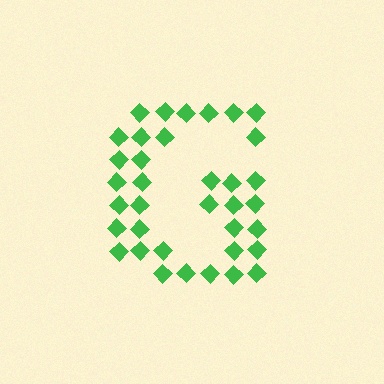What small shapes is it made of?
It is made of small diamonds.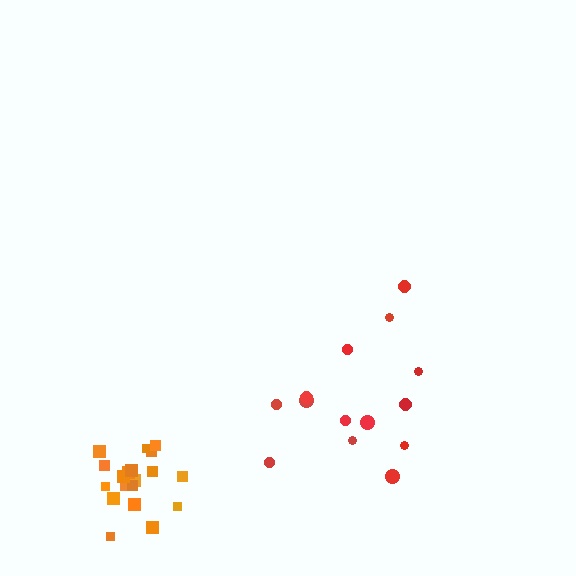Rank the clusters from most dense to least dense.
orange, red.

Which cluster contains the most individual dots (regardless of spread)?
Orange (19).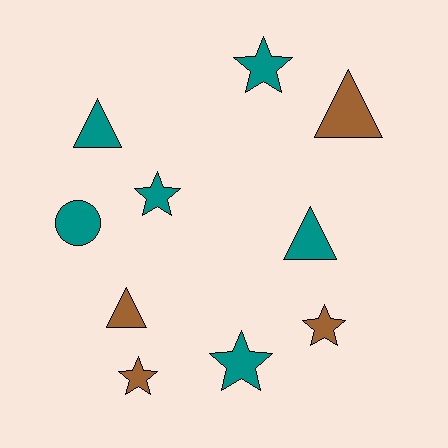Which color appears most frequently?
Teal, with 6 objects.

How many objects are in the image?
There are 10 objects.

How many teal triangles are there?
There are 2 teal triangles.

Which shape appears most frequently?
Star, with 5 objects.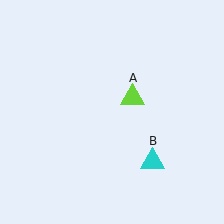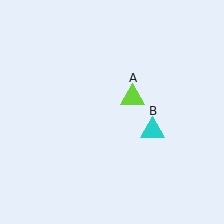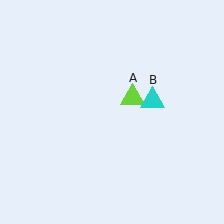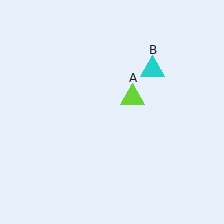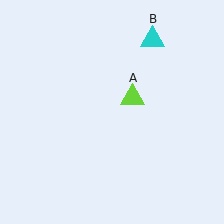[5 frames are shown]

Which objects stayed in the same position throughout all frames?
Lime triangle (object A) remained stationary.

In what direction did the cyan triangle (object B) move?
The cyan triangle (object B) moved up.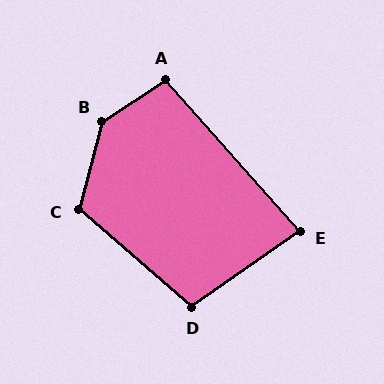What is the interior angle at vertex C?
Approximately 116 degrees (obtuse).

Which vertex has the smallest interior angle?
E, at approximately 83 degrees.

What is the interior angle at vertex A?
Approximately 99 degrees (obtuse).